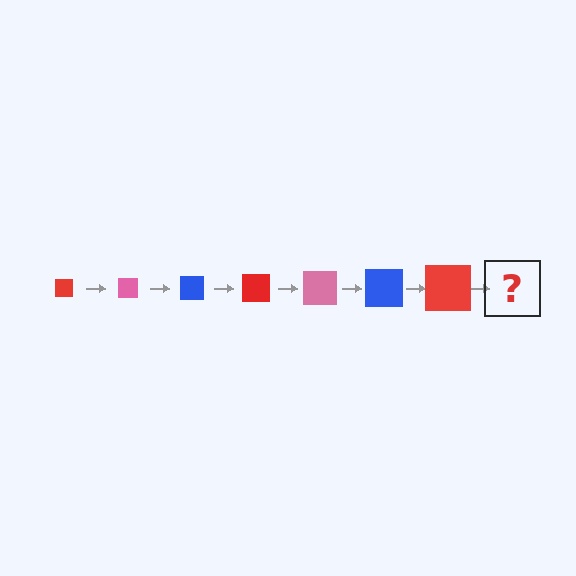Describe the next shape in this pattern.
It should be a pink square, larger than the previous one.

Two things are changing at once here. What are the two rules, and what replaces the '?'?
The two rules are that the square grows larger each step and the color cycles through red, pink, and blue. The '?' should be a pink square, larger than the previous one.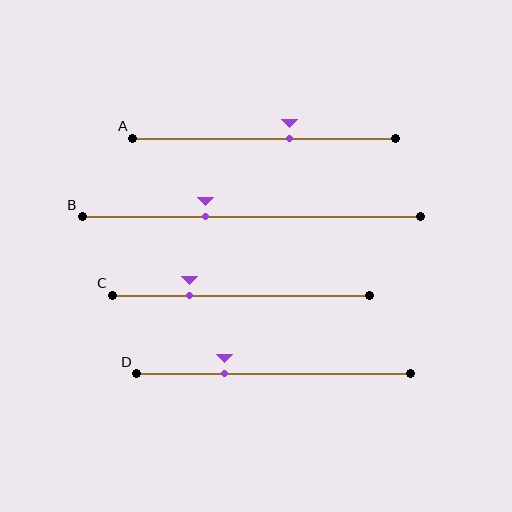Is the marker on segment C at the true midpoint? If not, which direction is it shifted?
No, the marker on segment C is shifted to the left by about 20% of the segment length.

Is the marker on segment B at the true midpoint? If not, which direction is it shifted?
No, the marker on segment B is shifted to the left by about 13% of the segment length.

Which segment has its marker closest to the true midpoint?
Segment A has its marker closest to the true midpoint.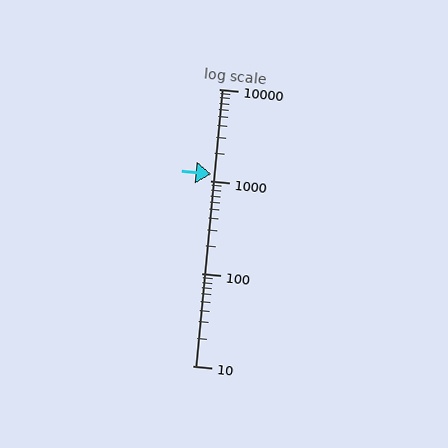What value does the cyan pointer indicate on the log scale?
The pointer indicates approximately 1200.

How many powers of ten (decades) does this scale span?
The scale spans 3 decades, from 10 to 10000.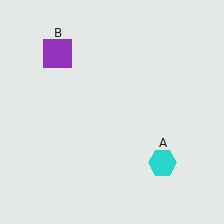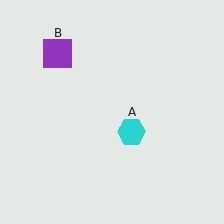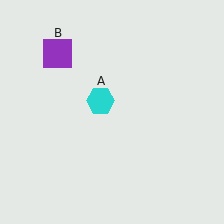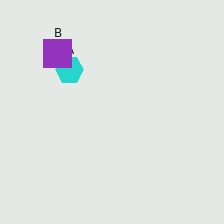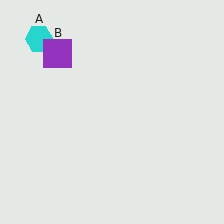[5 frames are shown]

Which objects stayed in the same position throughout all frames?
Purple square (object B) remained stationary.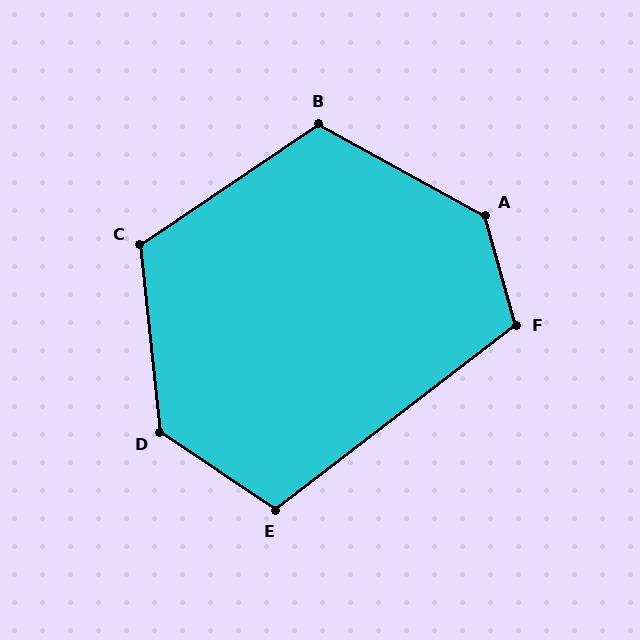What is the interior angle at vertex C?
Approximately 118 degrees (obtuse).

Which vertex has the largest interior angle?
A, at approximately 134 degrees.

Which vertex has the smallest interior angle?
E, at approximately 108 degrees.